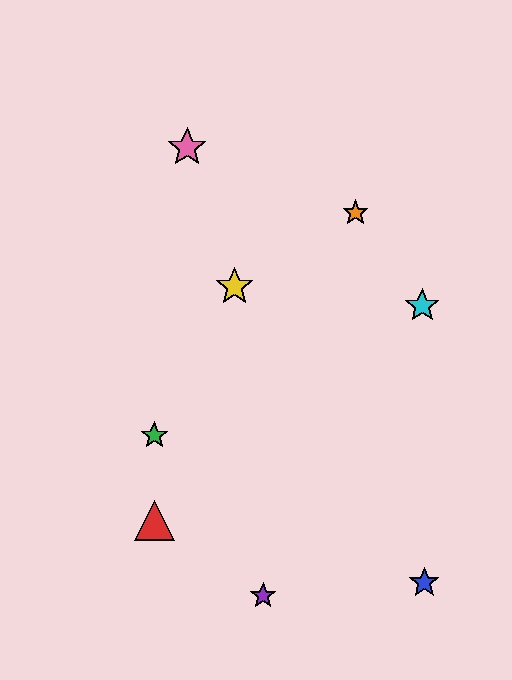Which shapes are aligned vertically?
The red triangle, the green star are aligned vertically.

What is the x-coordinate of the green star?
The green star is at x≈154.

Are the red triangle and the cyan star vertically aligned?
No, the red triangle is at x≈154 and the cyan star is at x≈422.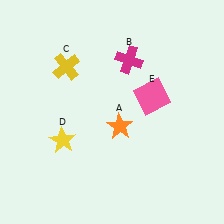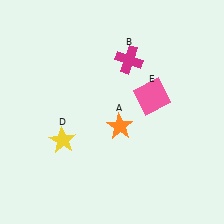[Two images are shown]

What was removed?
The yellow cross (C) was removed in Image 2.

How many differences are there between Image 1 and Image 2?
There is 1 difference between the two images.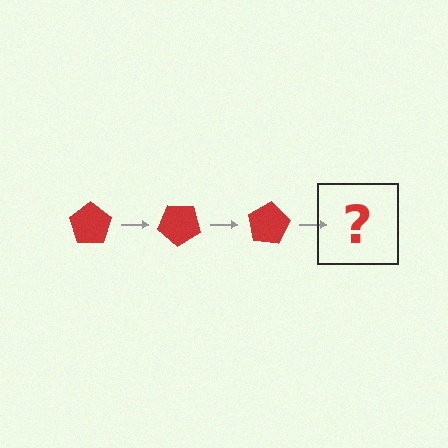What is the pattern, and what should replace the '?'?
The pattern is that the pentagon rotates 40 degrees each step. The '?' should be a red pentagon rotated 120 degrees.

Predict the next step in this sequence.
The next step is a red pentagon rotated 120 degrees.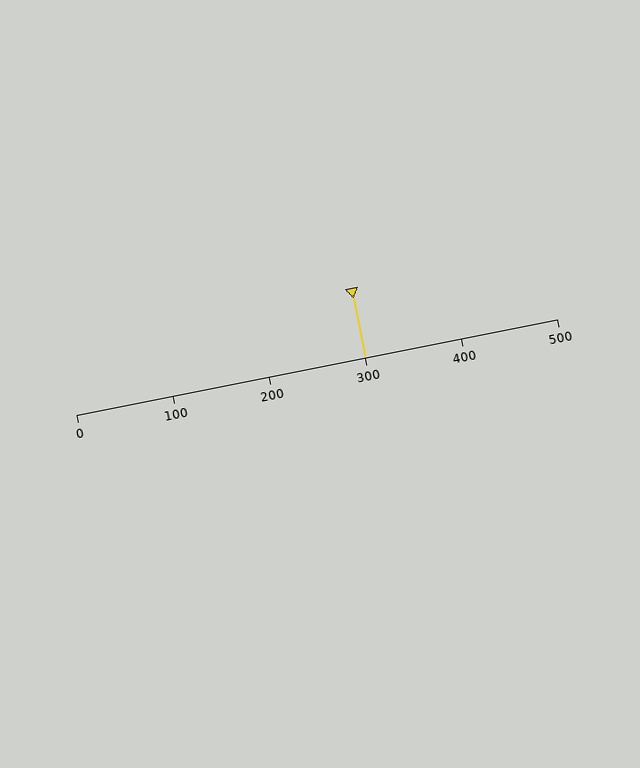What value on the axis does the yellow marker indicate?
The marker indicates approximately 300.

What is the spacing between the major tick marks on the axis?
The major ticks are spaced 100 apart.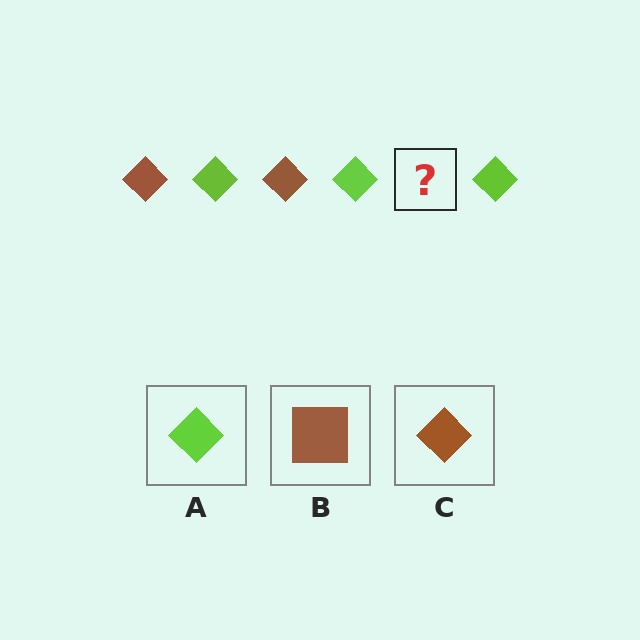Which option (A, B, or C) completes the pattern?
C.